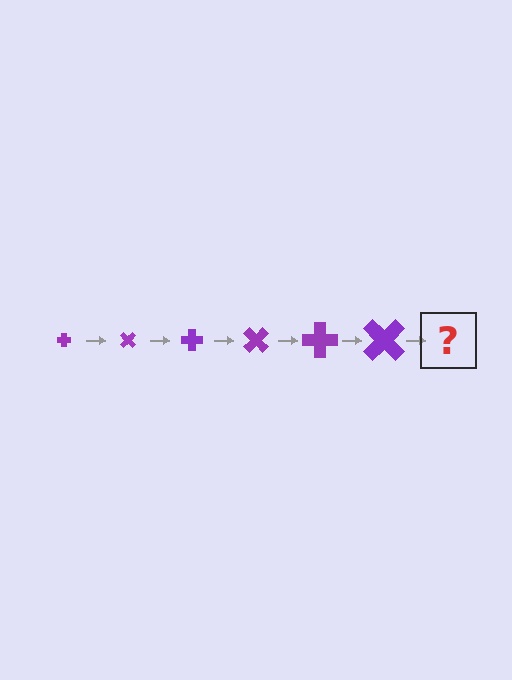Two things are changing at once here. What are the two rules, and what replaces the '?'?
The two rules are that the cross grows larger each step and it rotates 45 degrees each step. The '?' should be a cross, larger than the previous one and rotated 270 degrees from the start.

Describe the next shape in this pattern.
It should be a cross, larger than the previous one and rotated 270 degrees from the start.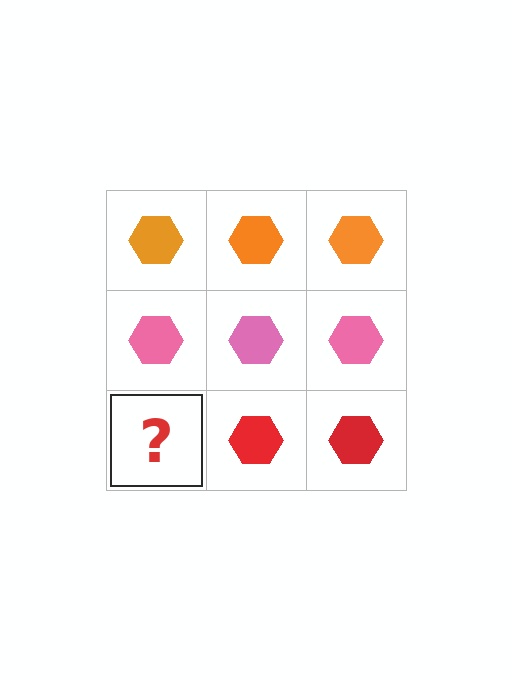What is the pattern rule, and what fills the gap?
The rule is that each row has a consistent color. The gap should be filled with a red hexagon.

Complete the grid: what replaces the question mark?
The question mark should be replaced with a red hexagon.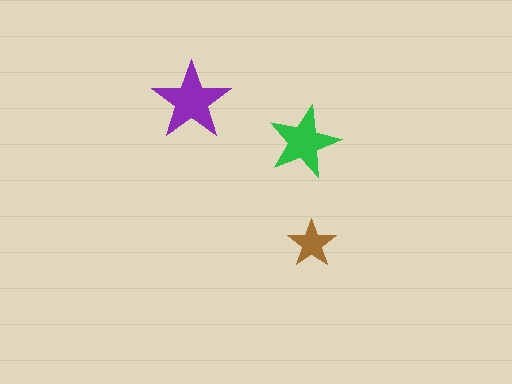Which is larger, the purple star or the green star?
The purple one.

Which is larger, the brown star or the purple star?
The purple one.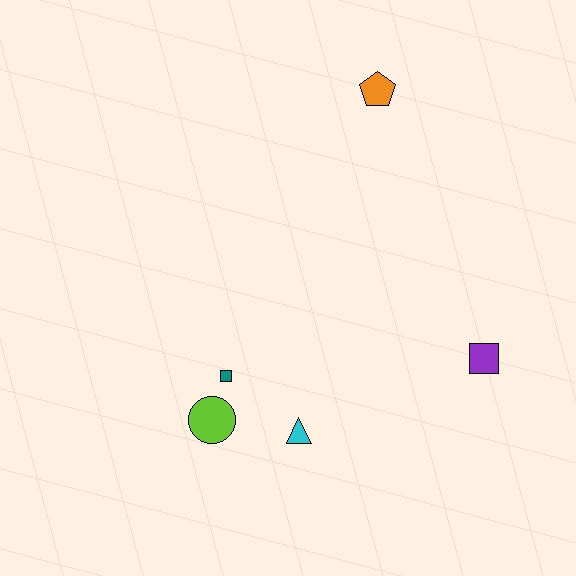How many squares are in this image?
There are 2 squares.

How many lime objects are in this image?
There is 1 lime object.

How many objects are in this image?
There are 5 objects.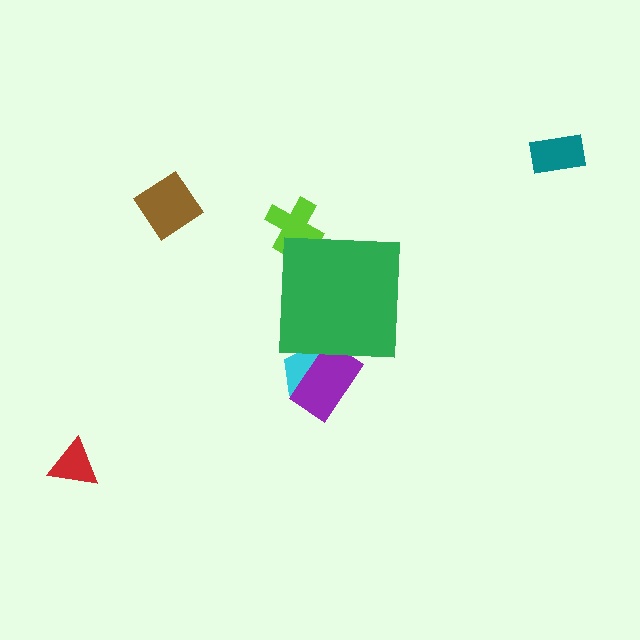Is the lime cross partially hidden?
Yes, the lime cross is partially hidden behind the green square.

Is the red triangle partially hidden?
No, the red triangle is fully visible.